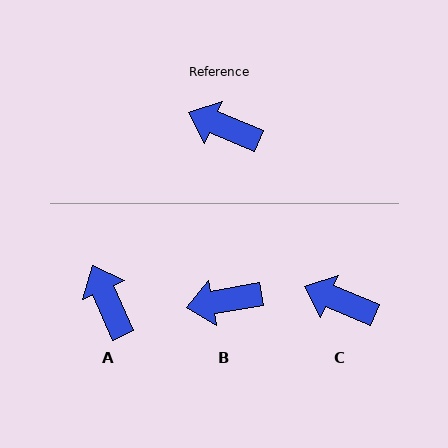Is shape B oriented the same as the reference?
No, it is off by about 32 degrees.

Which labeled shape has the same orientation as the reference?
C.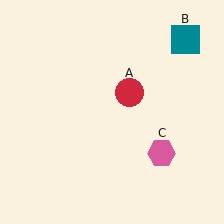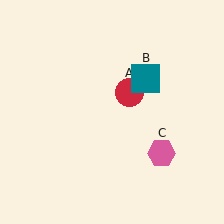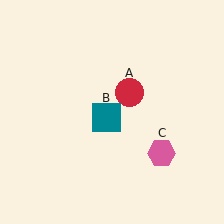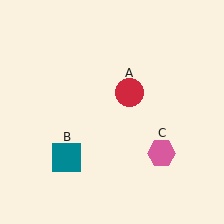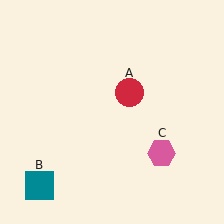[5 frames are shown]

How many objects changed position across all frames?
1 object changed position: teal square (object B).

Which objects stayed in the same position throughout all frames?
Red circle (object A) and pink hexagon (object C) remained stationary.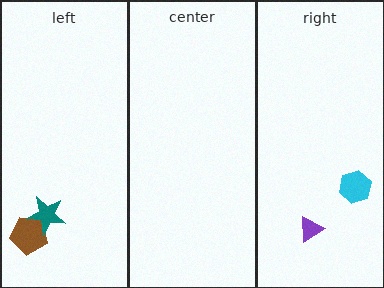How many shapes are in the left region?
2.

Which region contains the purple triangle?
The right region.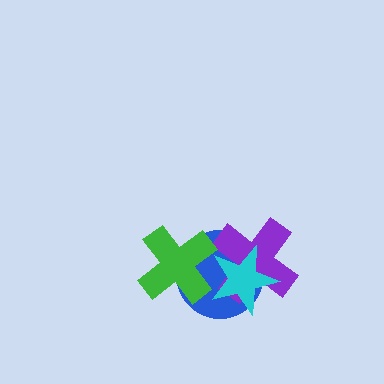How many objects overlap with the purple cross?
2 objects overlap with the purple cross.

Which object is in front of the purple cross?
The cyan star is in front of the purple cross.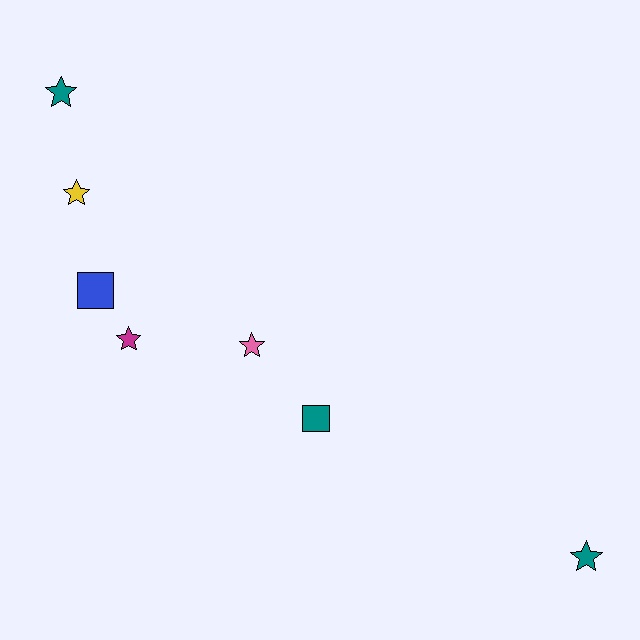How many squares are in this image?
There are 2 squares.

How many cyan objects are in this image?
There are no cyan objects.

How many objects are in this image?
There are 7 objects.